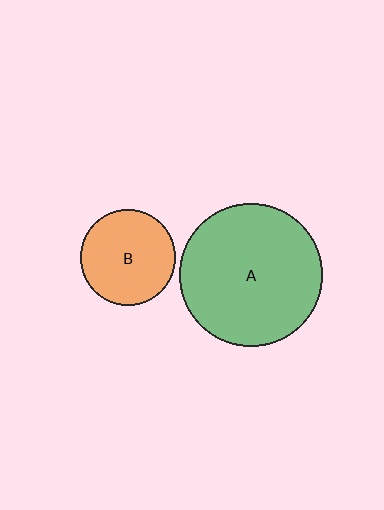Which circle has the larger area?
Circle A (green).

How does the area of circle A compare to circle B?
Approximately 2.3 times.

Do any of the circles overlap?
No, none of the circles overlap.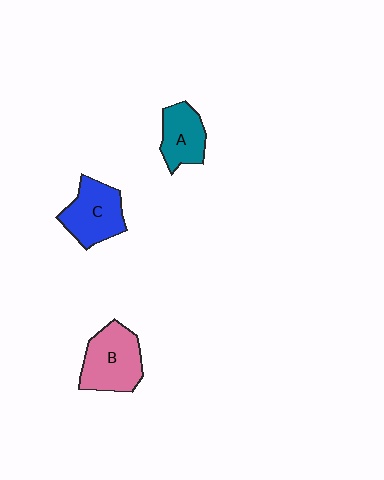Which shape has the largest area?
Shape B (pink).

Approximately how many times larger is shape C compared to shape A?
Approximately 1.3 times.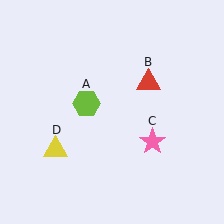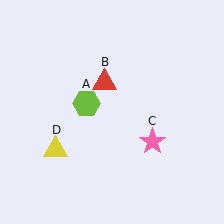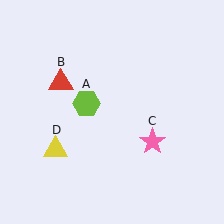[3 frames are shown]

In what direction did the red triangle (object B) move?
The red triangle (object B) moved left.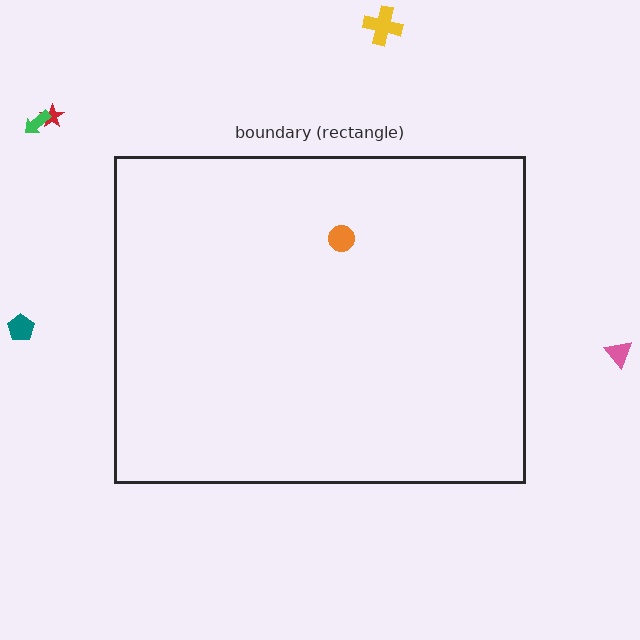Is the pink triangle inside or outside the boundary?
Outside.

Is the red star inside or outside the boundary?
Outside.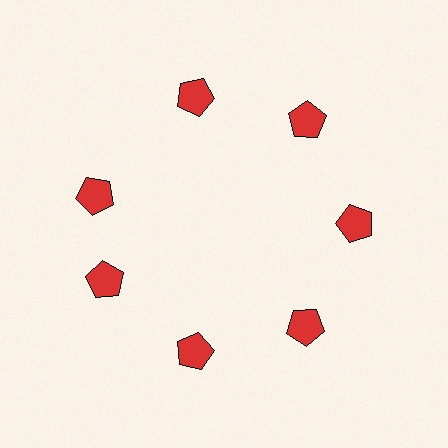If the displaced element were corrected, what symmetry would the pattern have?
It would have 7-fold rotational symmetry — the pattern would map onto itself every 51 degrees.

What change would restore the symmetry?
The symmetry would be restored by rotating it back into even spacing with its neighbors so that all 7 pentagons sit at equal angles and equal distance from the center.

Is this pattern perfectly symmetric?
No. The 7 red pentagons are arranged in a ring, but one element near the 10 o'clock position is rotated out of alignment along the ring, breaking the 7-fold rotational symmetry.